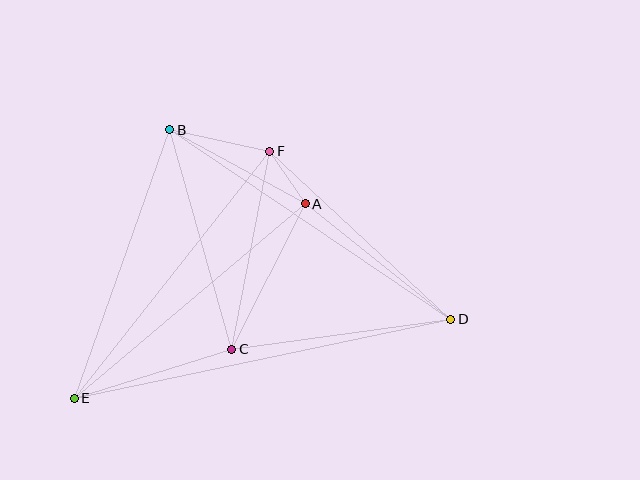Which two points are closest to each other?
Points A and F are closest to each other.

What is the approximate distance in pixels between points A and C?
The distance between A and C is approximately 163 pixels.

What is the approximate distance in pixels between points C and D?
The distance between C and D is approximately 221 pixels.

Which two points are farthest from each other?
Points D and E are farthest from each other.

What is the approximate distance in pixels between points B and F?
The distance between B and F is approximately 102 pixels.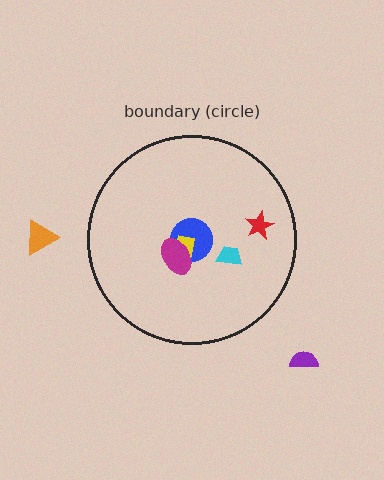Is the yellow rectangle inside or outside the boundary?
Inside.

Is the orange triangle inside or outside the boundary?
Outside.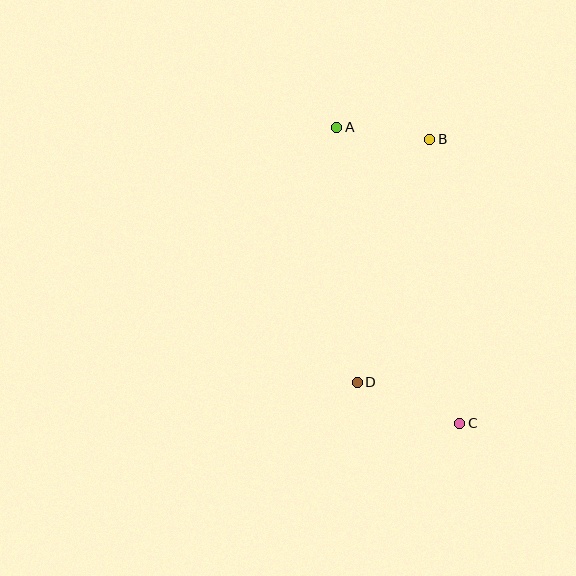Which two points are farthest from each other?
Points A and C are farthest from each other.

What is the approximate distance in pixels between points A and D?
The distance between A and D is approximately 256 pixels.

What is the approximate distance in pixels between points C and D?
The distance between C and D is approximately 110 pixels.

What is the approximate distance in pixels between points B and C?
The distance between B and C is approximately 285 pixels.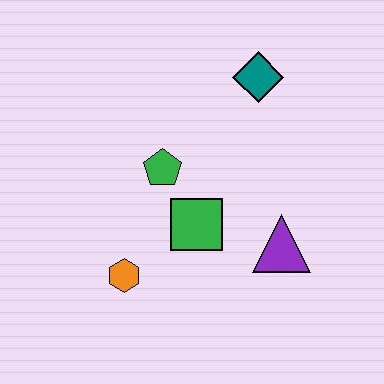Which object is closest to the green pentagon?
The green square is closest to the green pentagon.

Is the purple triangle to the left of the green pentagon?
No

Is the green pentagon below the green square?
No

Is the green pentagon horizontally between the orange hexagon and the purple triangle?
Yes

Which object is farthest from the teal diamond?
The orange hexagon is farthest from the teal diamond.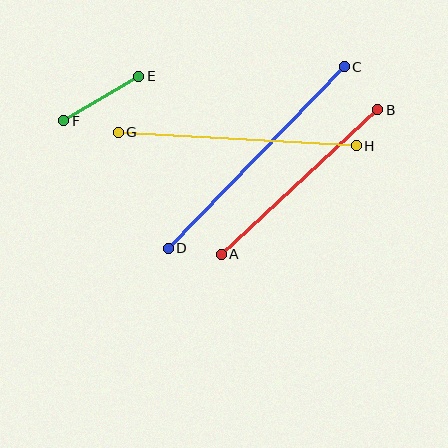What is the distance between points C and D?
The distance is approximately 253 pixels.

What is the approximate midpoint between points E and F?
The midpoint is at approximately (101, 99) pixels.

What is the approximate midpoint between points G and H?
The midpoint is at approximately (237, 139) pixels.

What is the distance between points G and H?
The distance is approximately 238 pixels.